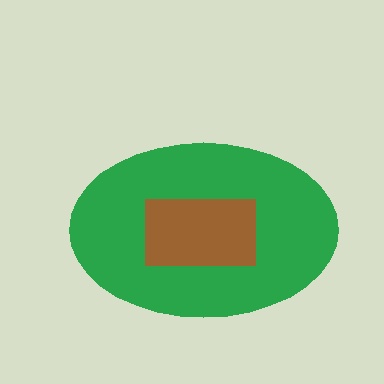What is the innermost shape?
The brown rectangle.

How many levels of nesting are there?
2.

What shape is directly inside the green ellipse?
The brown rectangle.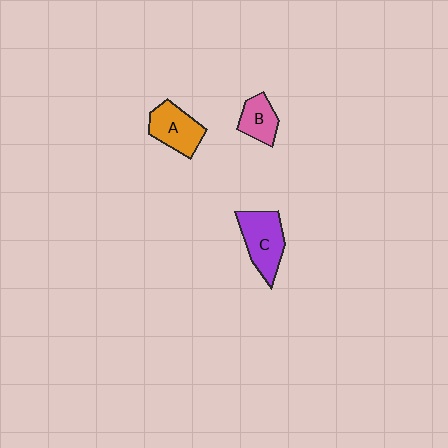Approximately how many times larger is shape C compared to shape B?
Approximately 1.6 times.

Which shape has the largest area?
Shape C (purple).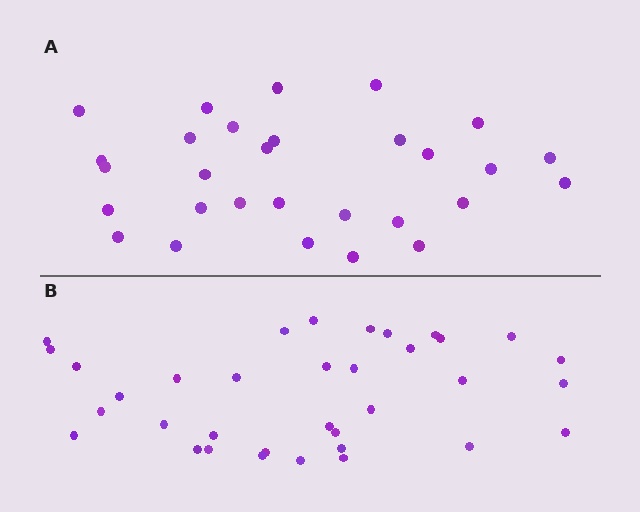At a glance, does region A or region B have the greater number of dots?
Region B (the bottom region) has more dots.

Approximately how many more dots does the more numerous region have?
Region B has about 6 more dots than region A.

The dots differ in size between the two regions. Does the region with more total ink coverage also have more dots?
No. Region A has more total ink coverage because its dots are larger, but region B actually contains more individual dots. Total area can be misleading — the number of items is what matters here.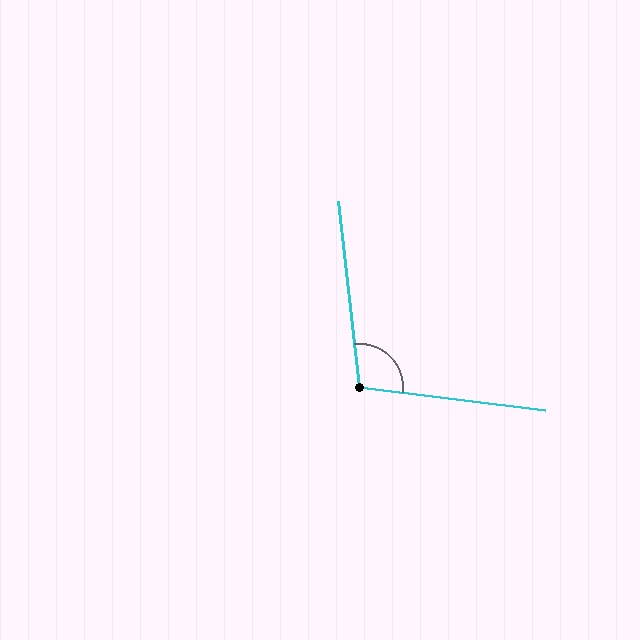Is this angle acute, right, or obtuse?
It is obtuse.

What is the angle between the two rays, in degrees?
Approximately 104 degrees.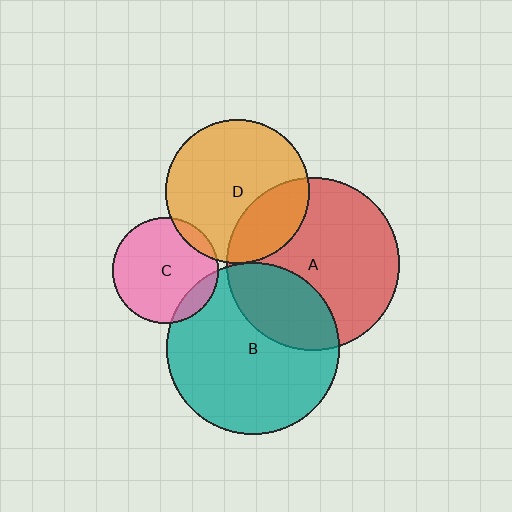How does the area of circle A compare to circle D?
Approximately 1.4 times.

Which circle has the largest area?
Circle A (red).